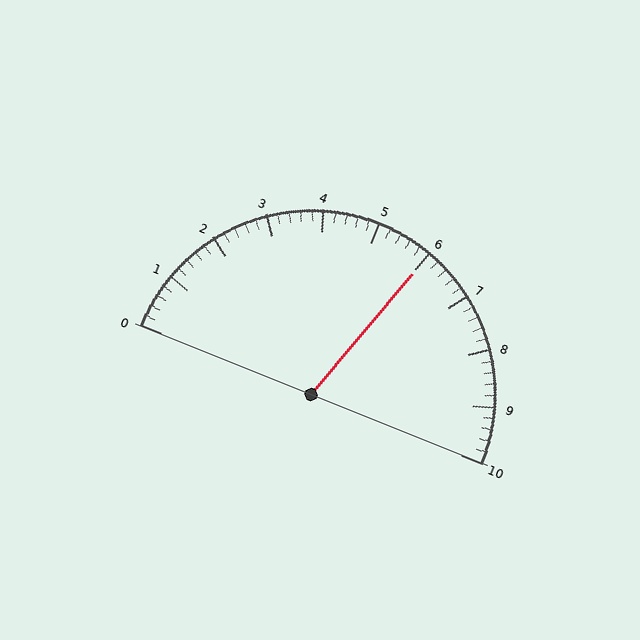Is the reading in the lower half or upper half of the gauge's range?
The reading is in the upper half of the range (0 to 10).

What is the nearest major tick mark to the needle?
The nearest major tick mark is 6.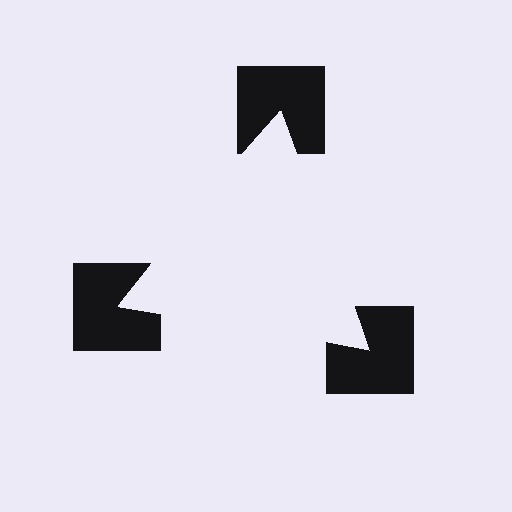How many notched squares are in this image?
There are 3 — one at each vertex of the illusory triangle.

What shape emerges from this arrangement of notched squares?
An illusory triangle — its edges are inferred from the aligned wedge cuts in the notched squares, not physically drawn.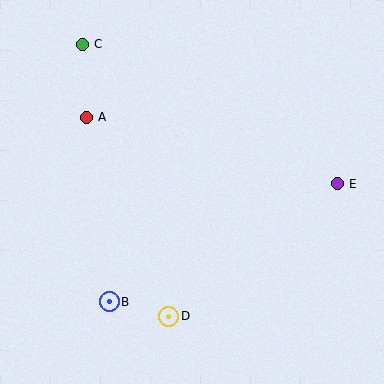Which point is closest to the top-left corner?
Point C is closest to the top-left corner.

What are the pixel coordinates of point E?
Point E is at (337, 184).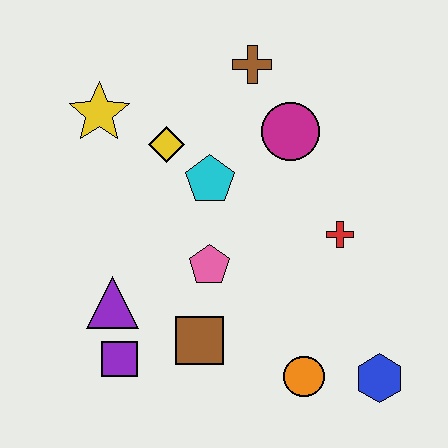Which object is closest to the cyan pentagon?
The yellow diamond is closest to the cyan pentagon.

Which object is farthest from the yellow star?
The blue hexagon is farthest from the yellow star.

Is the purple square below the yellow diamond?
Yes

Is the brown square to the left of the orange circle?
Yes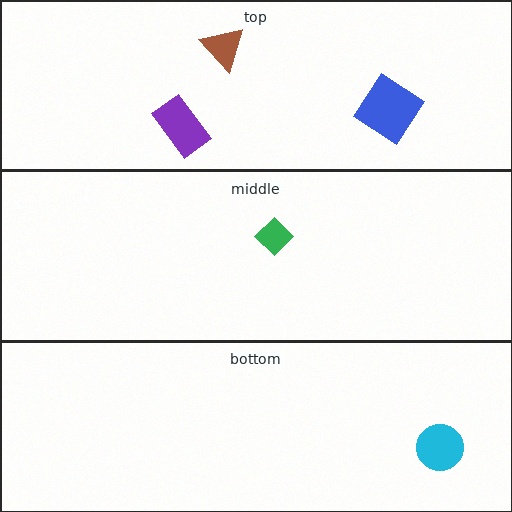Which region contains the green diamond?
The middle region.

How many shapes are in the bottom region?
1.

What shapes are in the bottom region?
The cyan circle.